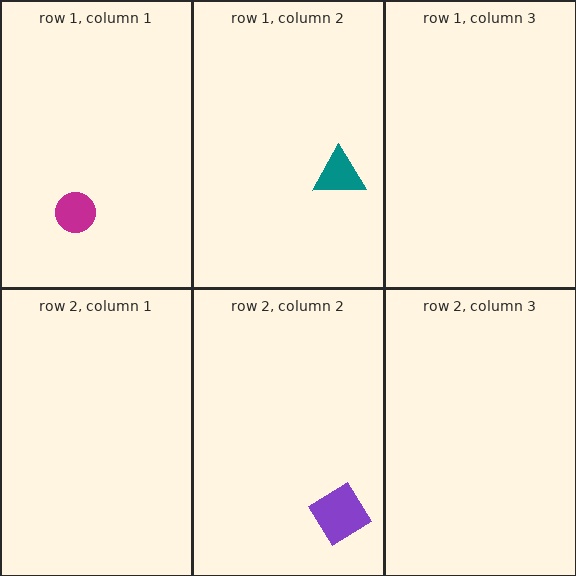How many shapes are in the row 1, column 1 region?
1.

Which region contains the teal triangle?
The row 1, column 2 region.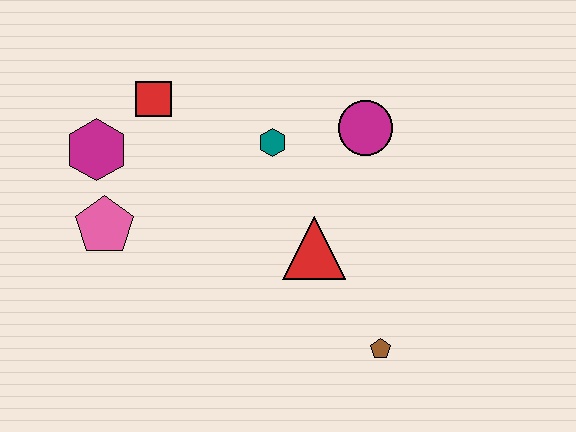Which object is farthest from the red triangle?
The magenta hexagon is farthest from the red triangle.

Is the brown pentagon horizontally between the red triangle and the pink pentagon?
No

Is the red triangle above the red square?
No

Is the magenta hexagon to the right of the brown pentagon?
No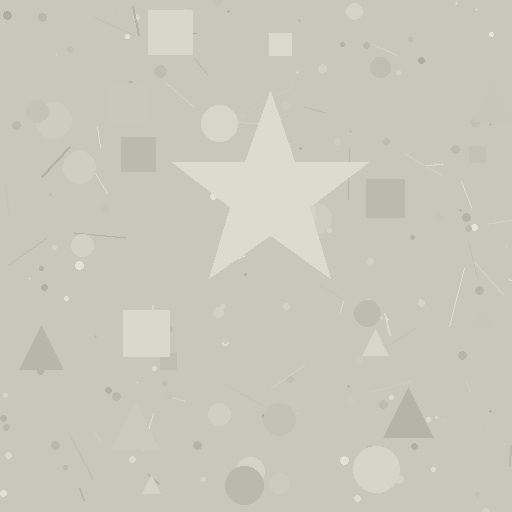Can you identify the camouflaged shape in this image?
The camouflaged shape is a star.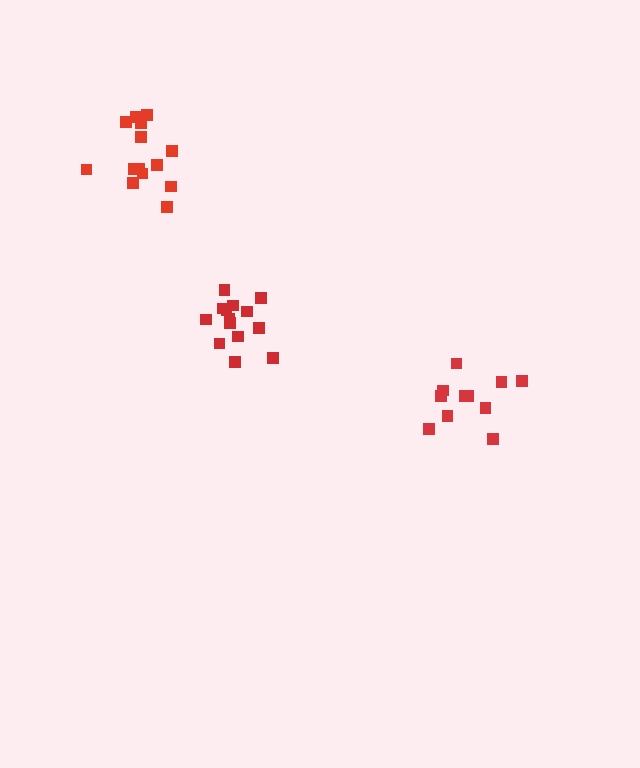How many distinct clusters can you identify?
There are 3 distinct clusters.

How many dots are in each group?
Group 1: 11 dots, Group 2: 14 dots, Group 3: 14 dots (39 total).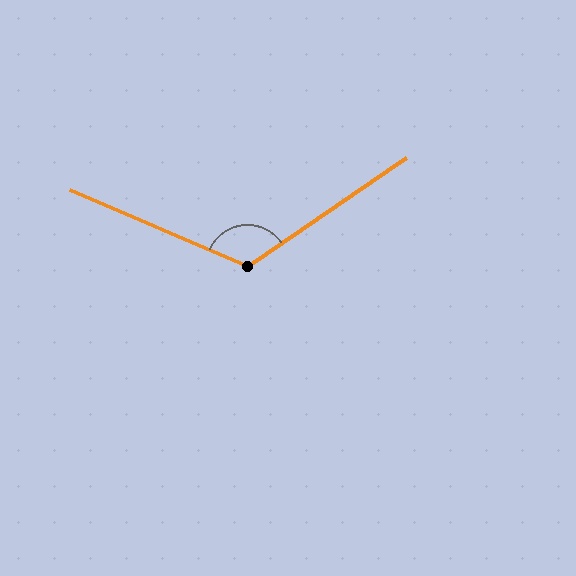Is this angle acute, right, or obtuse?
It is obtuse.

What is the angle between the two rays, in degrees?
Approximately 122 degrees.